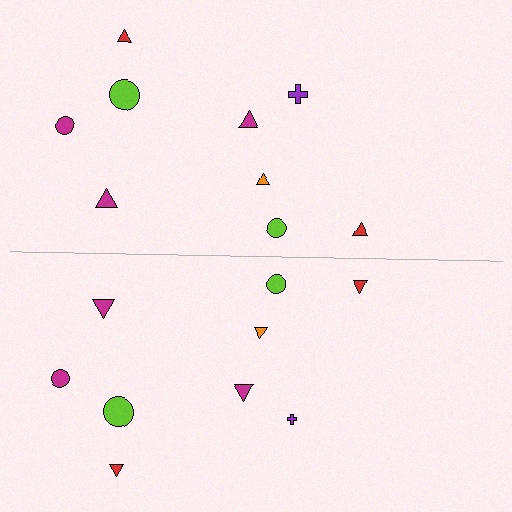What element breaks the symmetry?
The purple cross on the bottom side has a different size than its mirror counterpart.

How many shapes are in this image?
There are 18 shapes in this image.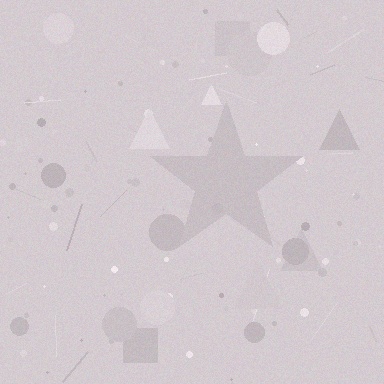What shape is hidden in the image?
A star is hidden in the image.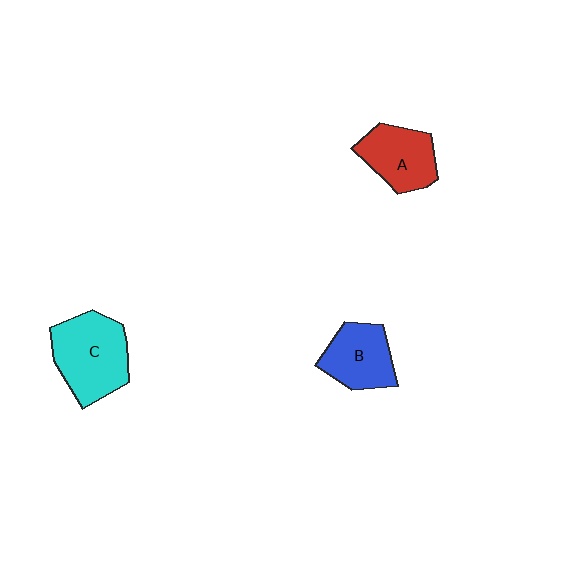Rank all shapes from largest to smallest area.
From largest to smallest: C (cyan), A (red), B (blue).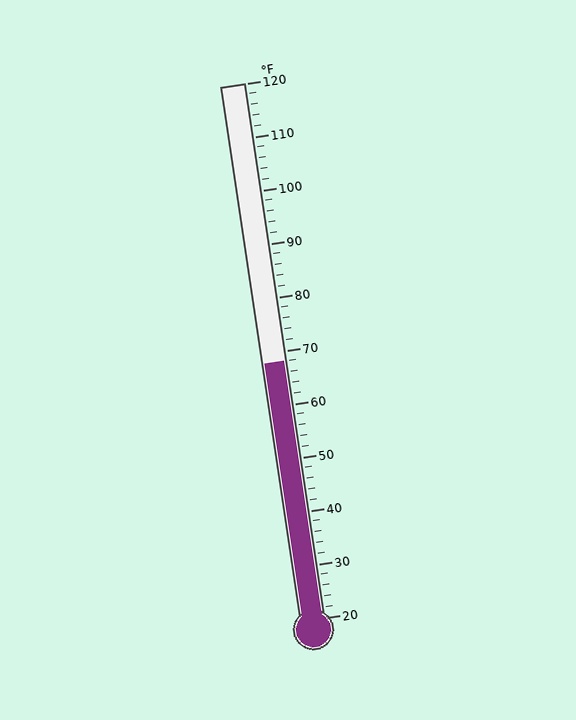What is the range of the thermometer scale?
The thermometer scale ranges from 20°F to 120°F.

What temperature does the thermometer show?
The thermometer shows approximately 68°F.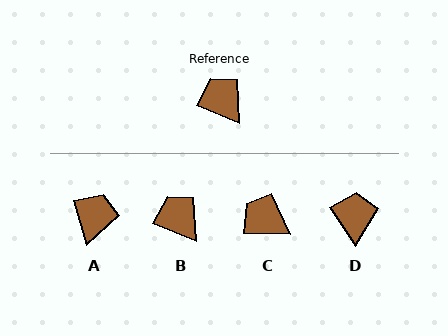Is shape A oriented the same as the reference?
No, it is off by about 51 degrees.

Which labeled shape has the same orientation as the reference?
B.